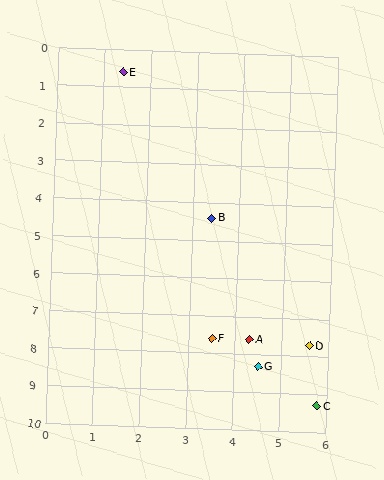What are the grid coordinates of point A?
Point A is at approximately (4.3, 7.6).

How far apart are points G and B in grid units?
Points G and B are about 4.1 grid units apart.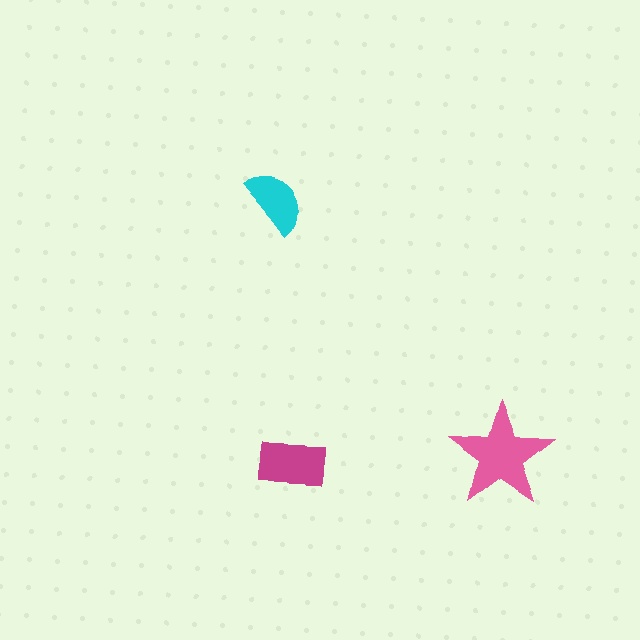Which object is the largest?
The pink star.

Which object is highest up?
The cyan semicircle is topmost.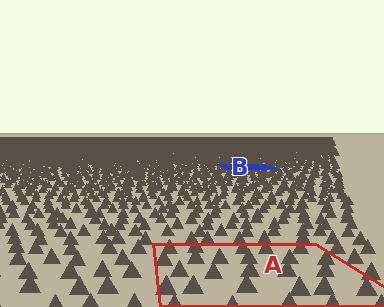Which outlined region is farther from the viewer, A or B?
Region B is farther from the viewer — the texture elements inside it appear smaller and more densely packed.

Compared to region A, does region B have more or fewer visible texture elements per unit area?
Region B has more texture elements per unit area — they are packed more densely because it is farther away.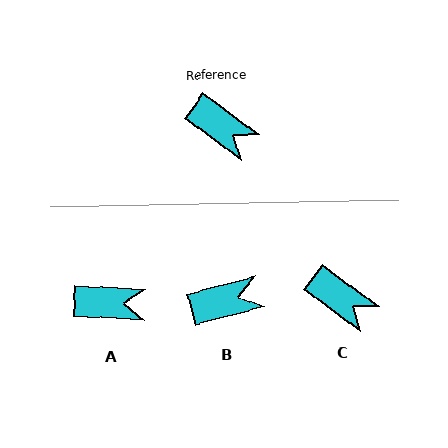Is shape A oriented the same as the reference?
No, it is off by about 34 degrees.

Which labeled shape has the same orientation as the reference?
C.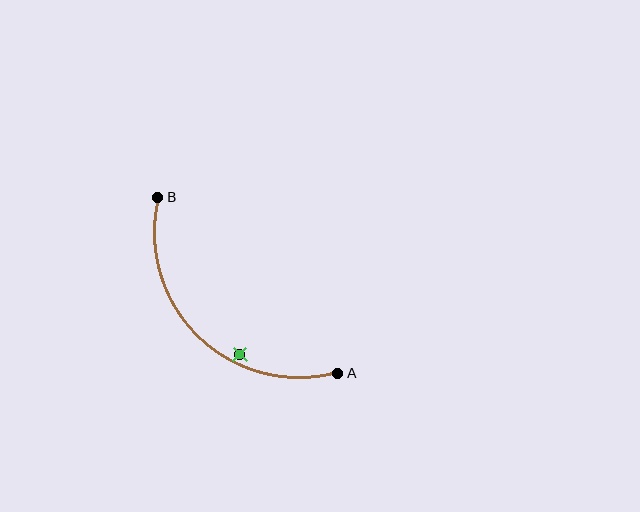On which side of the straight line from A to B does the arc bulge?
The arc bulges below and to the left of the straight line connecting A and B.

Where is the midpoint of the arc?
The arc midpoint is the point on the curve farthest from the straight line joining A and B. It sits below and to the left of that line.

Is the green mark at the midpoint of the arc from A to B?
No — the green mark does not lie on the arc at all. It sits slightly inside the curve.